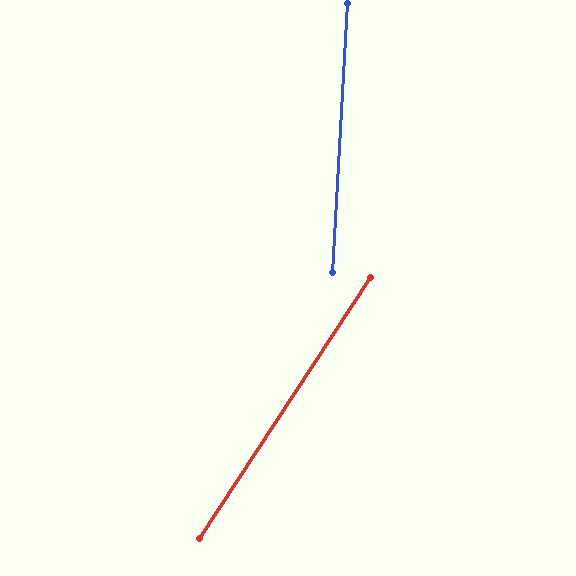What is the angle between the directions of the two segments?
Approximately 30 degrees.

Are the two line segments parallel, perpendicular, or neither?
Neither parallel nor perpendicular — they differ by about 30°.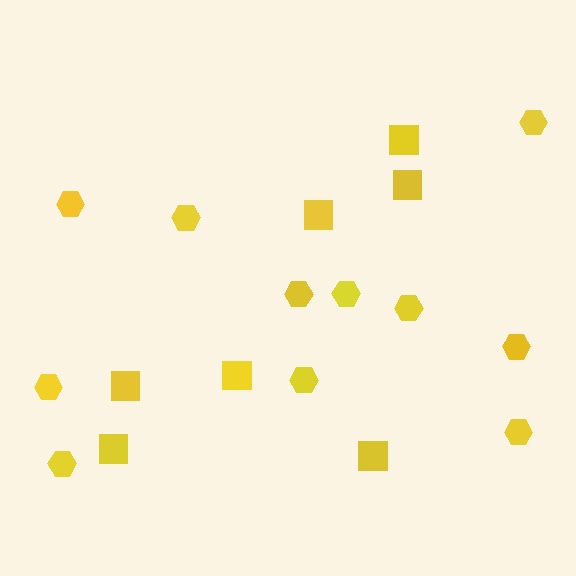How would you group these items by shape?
There are 2 groups: one group of hexagons (11) and one group of squares (7).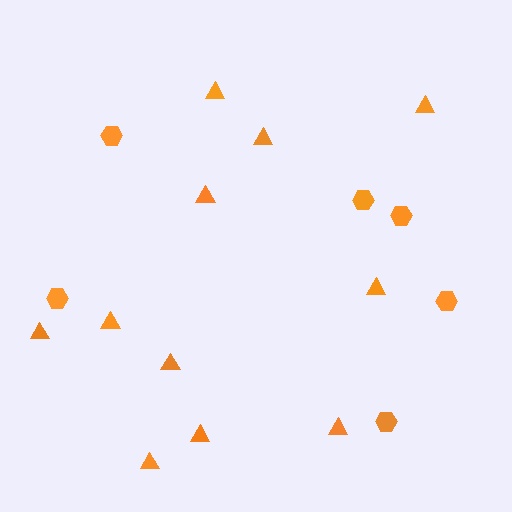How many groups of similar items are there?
There are 2 groups: one group of triangles (11) and one group of hexagons (6).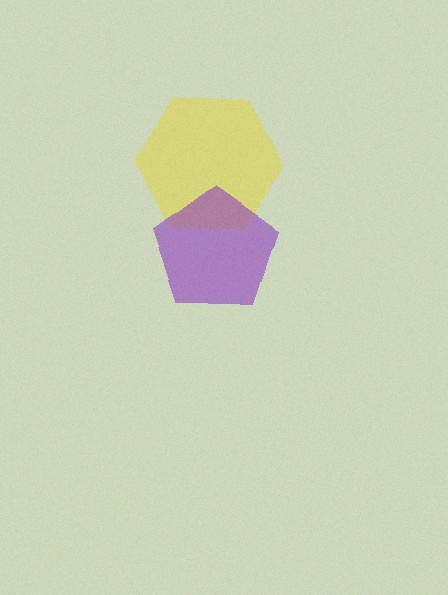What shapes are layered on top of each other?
The layered shapes are: a yellow hexagon, a purple pentagon.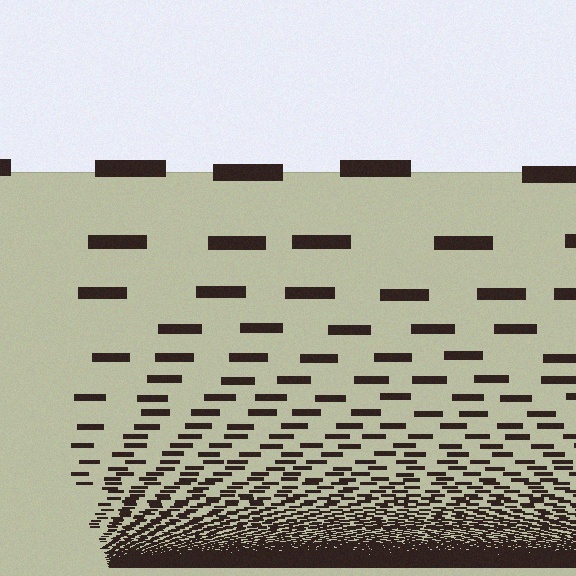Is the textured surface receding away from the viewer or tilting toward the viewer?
The surface appears to tilt toward the viewer. Texture elements get larger and sparser toward the top.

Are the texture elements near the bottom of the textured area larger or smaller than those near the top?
Smaller. The gradient is inverted — elements near the bottom are smaller and denser.